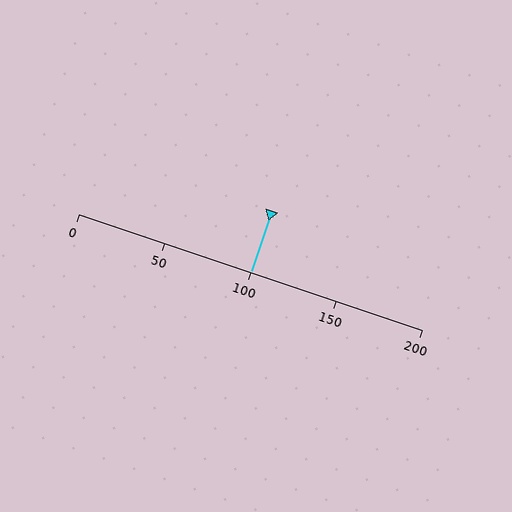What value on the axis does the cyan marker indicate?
The marker indicates approximately 100.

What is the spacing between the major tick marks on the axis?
The major ticks are spaced 50 apart.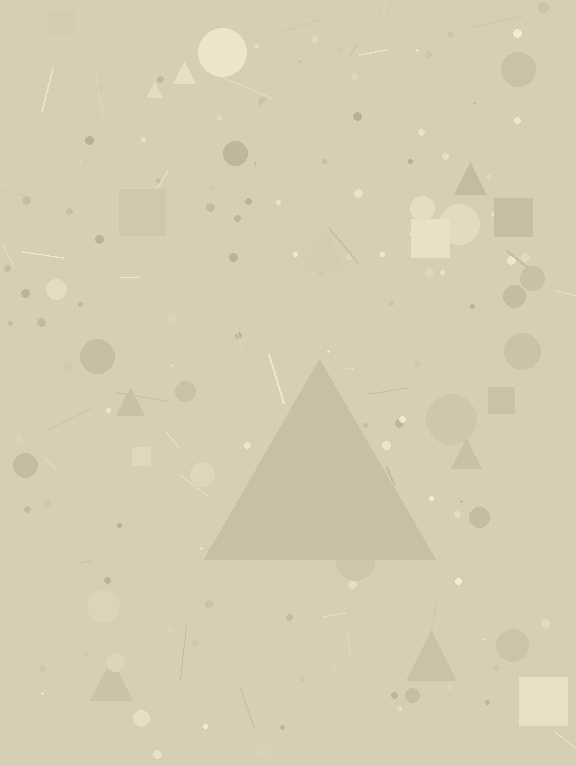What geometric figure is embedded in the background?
A triangle is embedded in the background.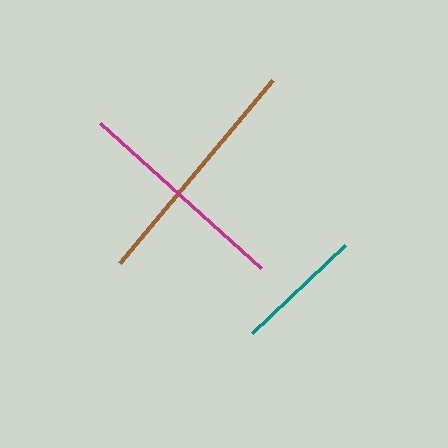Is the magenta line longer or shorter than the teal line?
The magenta line is longer than the teal line.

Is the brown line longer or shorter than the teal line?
The brown line is longer than the teal line.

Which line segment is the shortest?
The teal line is the shortest at approximately 127 pixels.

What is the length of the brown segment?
The brown segment is approximately 239 pixels long.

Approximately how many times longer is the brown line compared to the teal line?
The brown line is approximately 1.9 times the length of the teal line.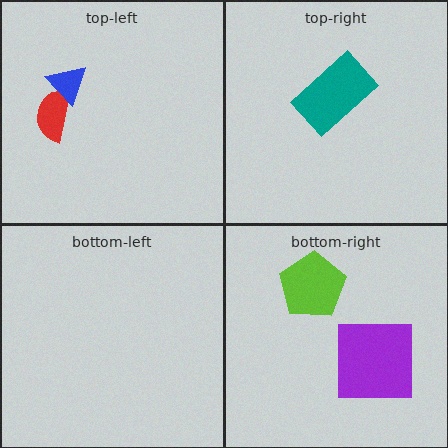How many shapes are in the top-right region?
1.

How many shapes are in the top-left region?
2.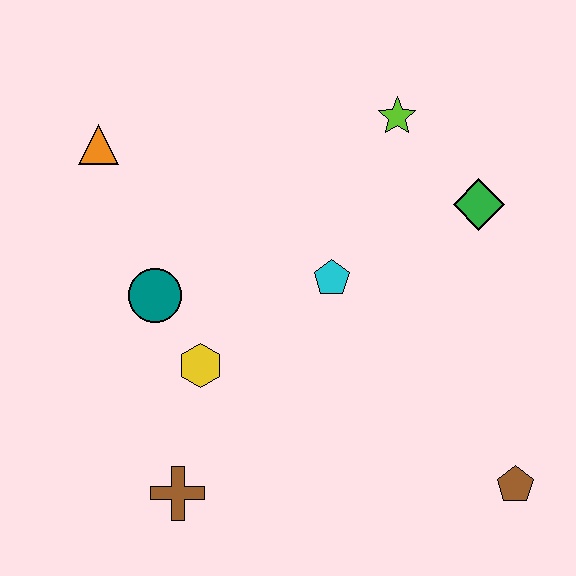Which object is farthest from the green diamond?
The brown cross is farthest from the green diamond.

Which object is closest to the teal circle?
The yellow hexagon is closest to the teal circle.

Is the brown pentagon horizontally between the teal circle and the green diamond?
No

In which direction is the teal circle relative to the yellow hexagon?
The teal circle is above the yellow hexagon.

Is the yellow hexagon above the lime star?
No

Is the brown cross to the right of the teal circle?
Yes